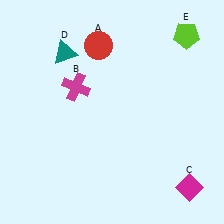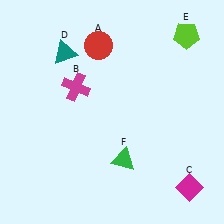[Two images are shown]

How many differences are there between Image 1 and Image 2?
There is 1 difference between the two images.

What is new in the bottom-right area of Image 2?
A green triangle (F) was added in the bottom-right area of Image 2.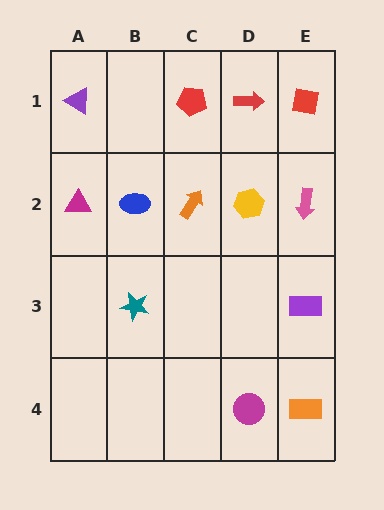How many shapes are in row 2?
5 shapes.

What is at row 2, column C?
An orange arrow.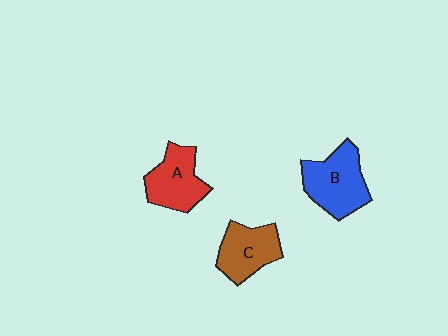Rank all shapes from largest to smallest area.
From largest to smallest: B (blue), A (red), C (brown).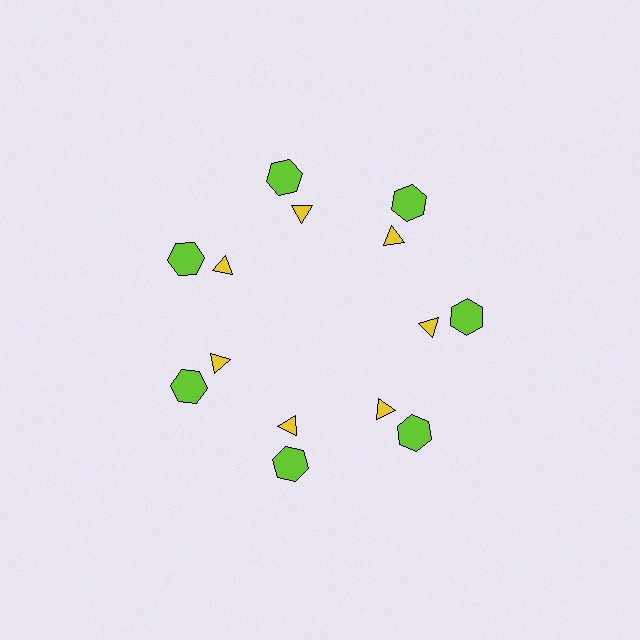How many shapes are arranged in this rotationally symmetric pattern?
There are 14 shapes, arranged in 7 groups of 2.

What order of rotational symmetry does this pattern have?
This pattern has 7-fold rotational symmetry.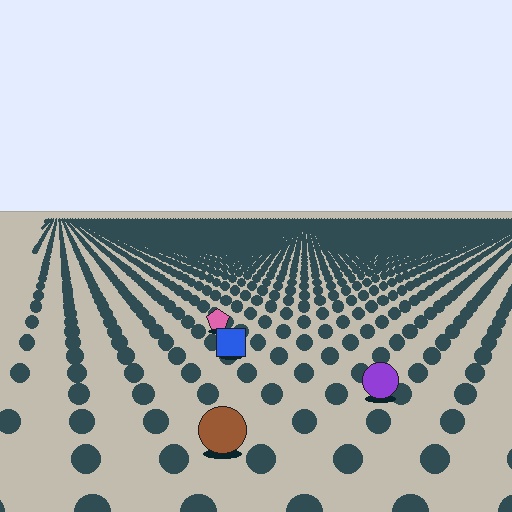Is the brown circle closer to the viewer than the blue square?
Yes. The brown circle is closer — you can tell from the texture gradient: the ground texture is coarser near it.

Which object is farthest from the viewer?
The pink pentagon is farthest from the viewer. It appears smaller and the ground texture around it is denser.